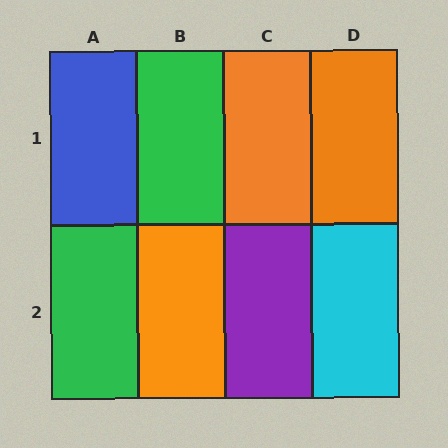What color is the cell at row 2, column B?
Orange.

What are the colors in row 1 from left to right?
Blue, green, orange, orange.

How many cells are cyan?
1 cell is cyan.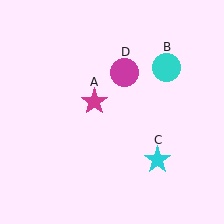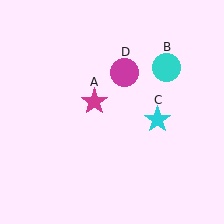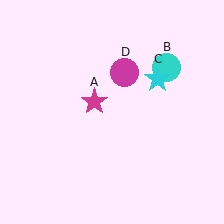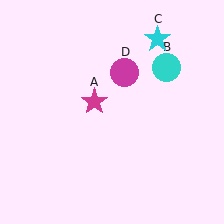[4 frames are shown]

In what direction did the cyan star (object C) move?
The cyan star (object C) moved up.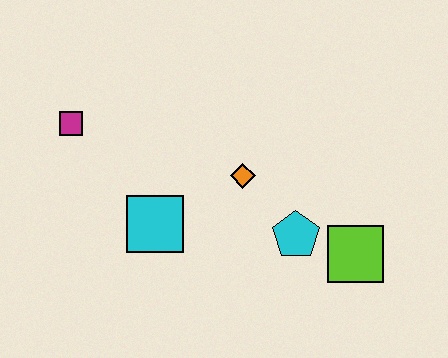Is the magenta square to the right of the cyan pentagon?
No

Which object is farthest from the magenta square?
The lime square is farthest from the magenta square.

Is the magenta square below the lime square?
No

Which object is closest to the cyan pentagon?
The lime square is closest to the cyan pentagon.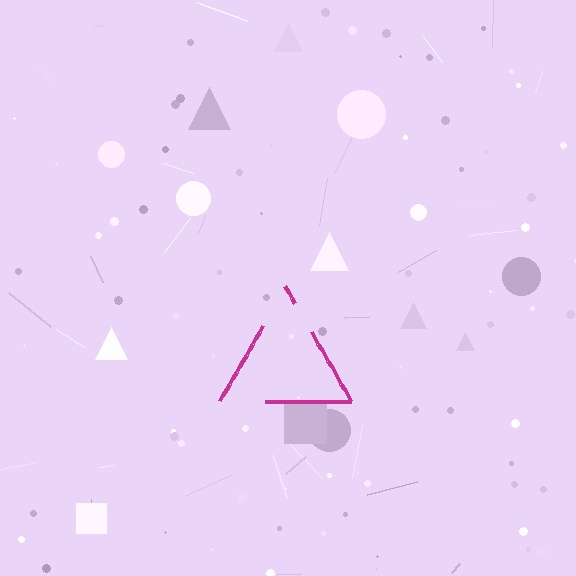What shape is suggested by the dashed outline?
The dashed outline suggests a triangle.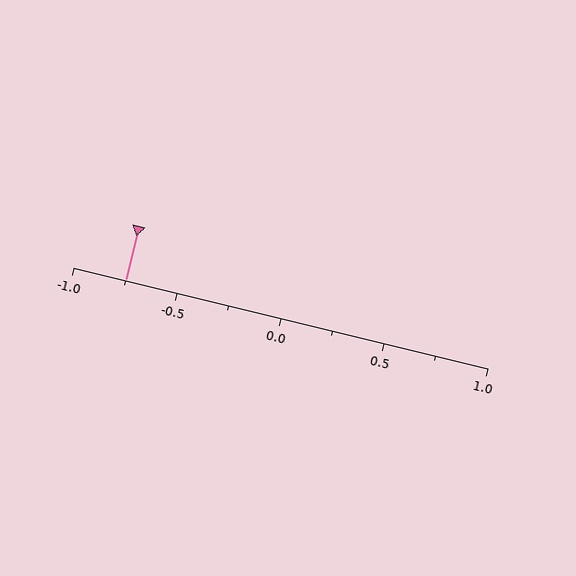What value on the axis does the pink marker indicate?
The marker indicates approximately -0.75.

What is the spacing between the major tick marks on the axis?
The major ticks are spaced 0.5 apart.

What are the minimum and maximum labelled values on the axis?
The axis runs from -1.0 to 1.0.